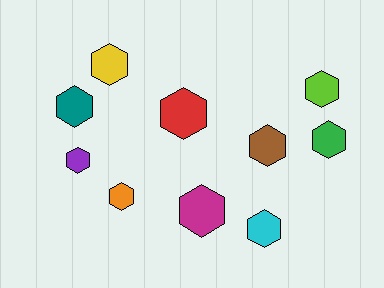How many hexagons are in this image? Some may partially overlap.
There are 10 hexagons.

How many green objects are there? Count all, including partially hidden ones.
There is 1 green object.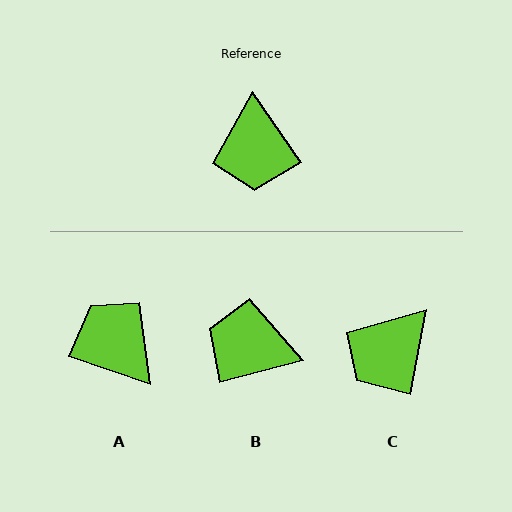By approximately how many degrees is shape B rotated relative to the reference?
Approximately 110 degrees clockwise.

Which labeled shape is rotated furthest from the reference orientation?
A, about 143 degrees away.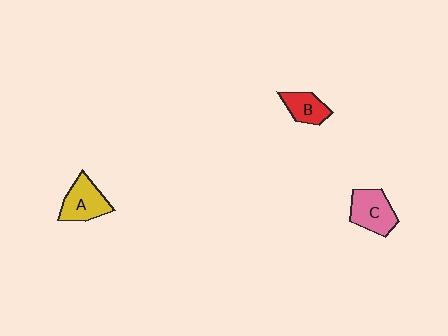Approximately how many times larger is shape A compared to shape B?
Approximately 1.4 times.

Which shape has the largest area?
Shape C (pink).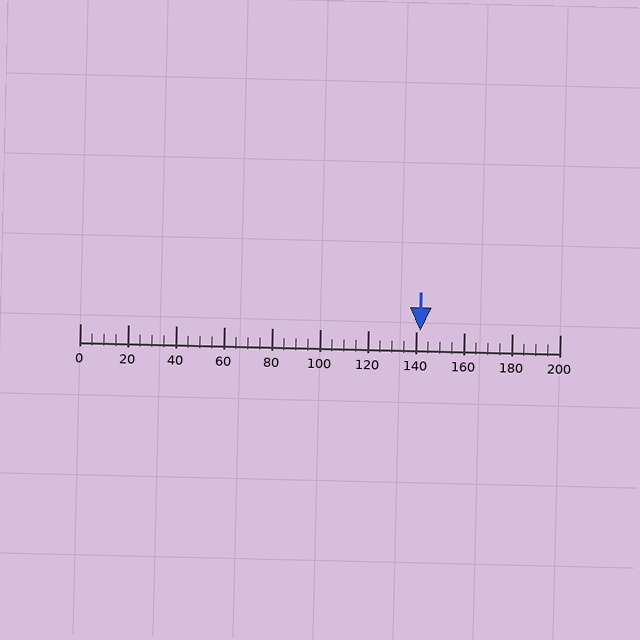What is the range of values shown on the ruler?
The ruler shows values from 0 to 200.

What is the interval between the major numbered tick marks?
The major tick marks are spaced 20 units apart.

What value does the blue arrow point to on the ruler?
The blue arrow points to approximately 142.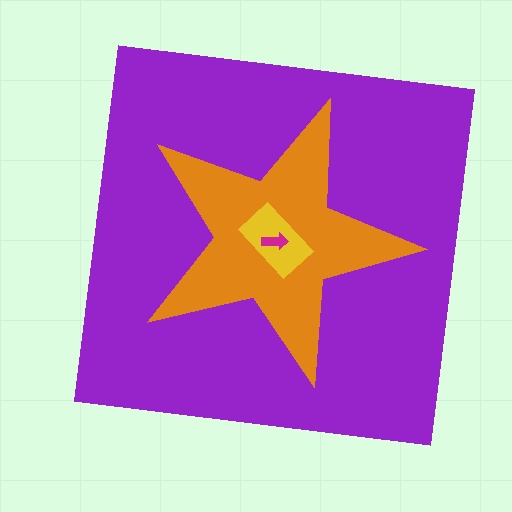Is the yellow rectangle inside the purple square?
Yes.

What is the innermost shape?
The magenta arrow.